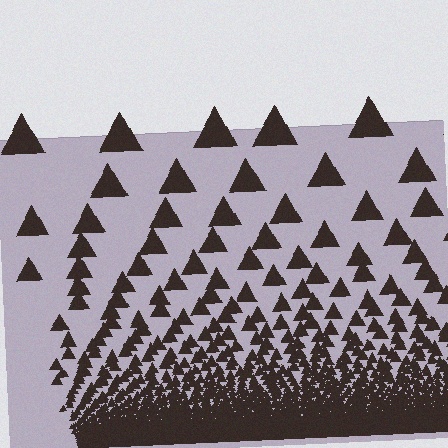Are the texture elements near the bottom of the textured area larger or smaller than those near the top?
Smaller. The gradient is inverted — elements near the bottom are smaller and denser.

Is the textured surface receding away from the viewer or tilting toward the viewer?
The surface appears to tilt toward the viewer. Texture elements get larger and sparser toward the top.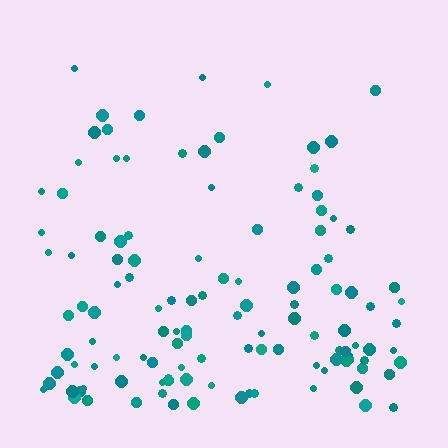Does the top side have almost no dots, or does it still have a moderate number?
Still a moderate number, just noticeably fewer than the bottom.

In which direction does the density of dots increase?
From top to bottom, with the bottom side densest.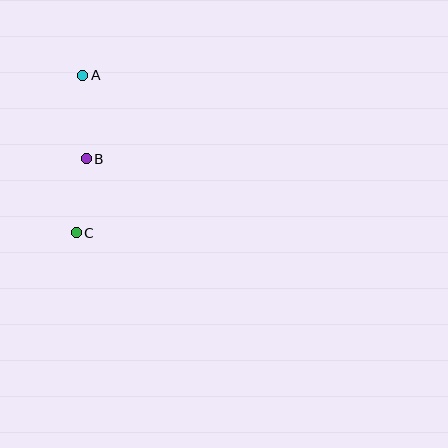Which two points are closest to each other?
Points B and C are closest to each other.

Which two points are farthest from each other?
Points A and C are farthest from each other.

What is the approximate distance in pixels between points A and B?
The distance between A and B is approximately 84 pixels.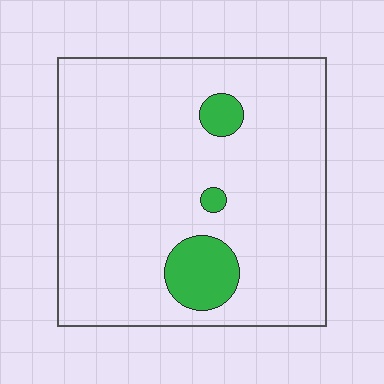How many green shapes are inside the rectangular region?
3.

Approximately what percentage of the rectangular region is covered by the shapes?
Approximately 10%.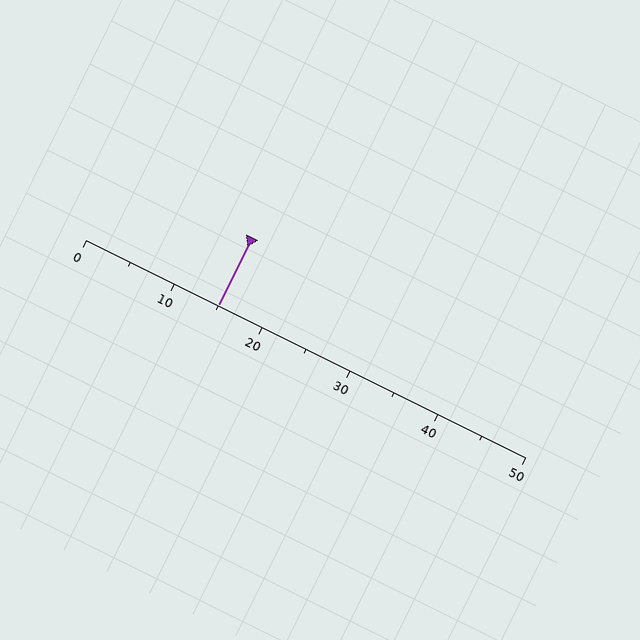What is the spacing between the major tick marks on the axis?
The major ticks are spaced 10 apart.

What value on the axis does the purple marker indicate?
The marker indicates approximately 15.